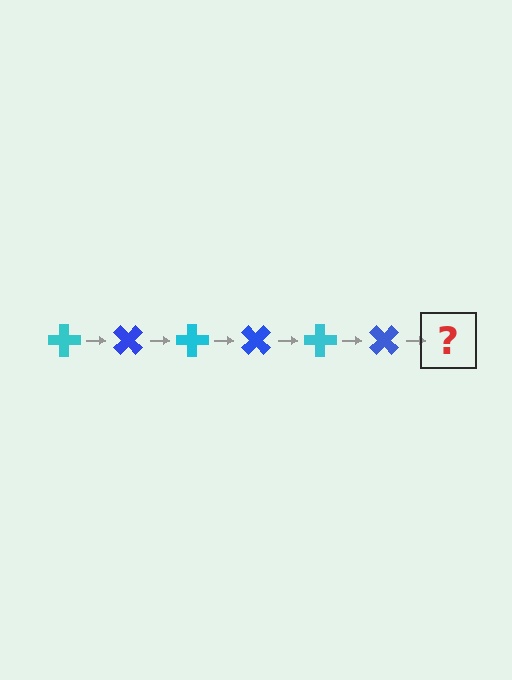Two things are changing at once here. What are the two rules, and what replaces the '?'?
The two rules are that it rotates 45 degrees each step and the color cycles through cyan and blue. The '?' should be a cyan cross, rotated 270 degrees from the start.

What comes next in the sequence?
The next element should be a cyan cross, rotated 270 degrees from the start.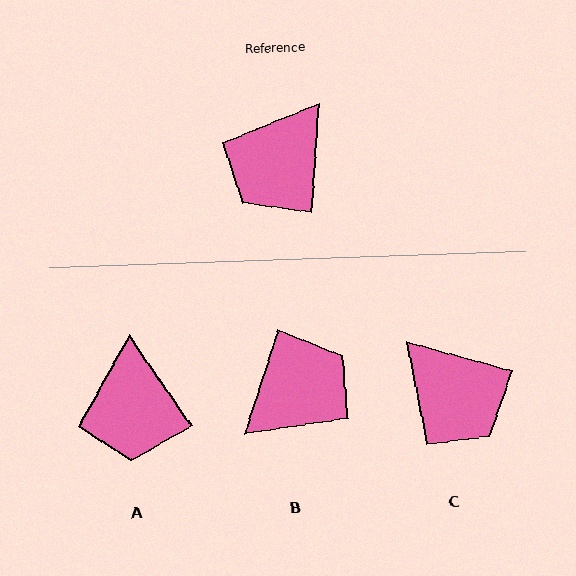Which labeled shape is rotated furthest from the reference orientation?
B, about 167 degrees away.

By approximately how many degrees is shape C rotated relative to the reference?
Approximately 79 degrees counter-clockwise.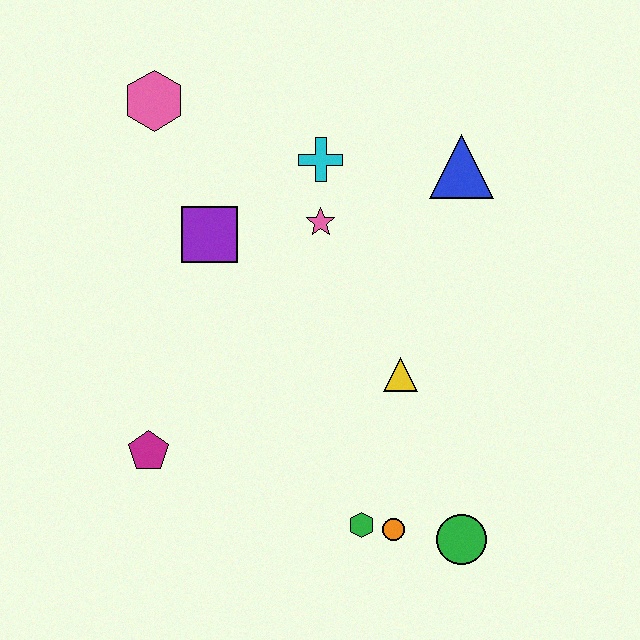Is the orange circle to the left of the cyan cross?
No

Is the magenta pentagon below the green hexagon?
No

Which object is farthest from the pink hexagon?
The green circle is farthest from the pink hexagon.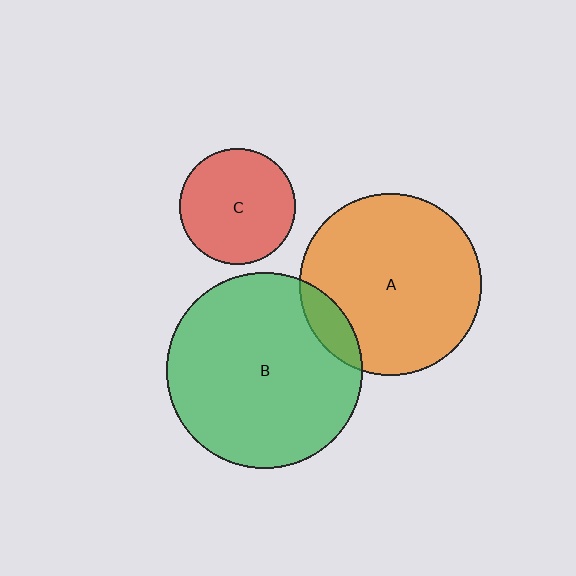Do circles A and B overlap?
Yes.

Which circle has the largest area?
Circle B (green).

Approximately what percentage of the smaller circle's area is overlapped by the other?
Approximately 10%.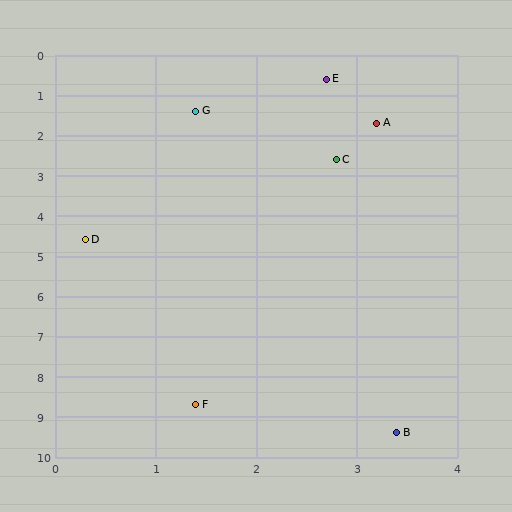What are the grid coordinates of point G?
Point G is at approximately (1.4, 1.4).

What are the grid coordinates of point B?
Point B is at approximately (3.4, 9.4).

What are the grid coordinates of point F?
Point F is at approximately (1.4, 8.7).